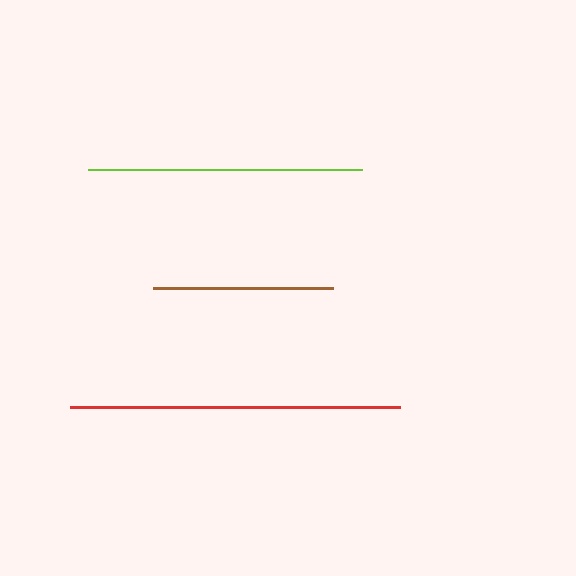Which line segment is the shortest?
The brown line is the shortest at approximately 181 pixels.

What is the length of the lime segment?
The lime segment is approximately 274 pixels long.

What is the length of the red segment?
The red segment is approximately 330 pixels long.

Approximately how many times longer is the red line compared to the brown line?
The red line is approximately 1.8 times the length of the brown line.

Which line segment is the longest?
The red line is the longest at approximately 330 pixels.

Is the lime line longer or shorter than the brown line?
The lime line is longer than the brown line.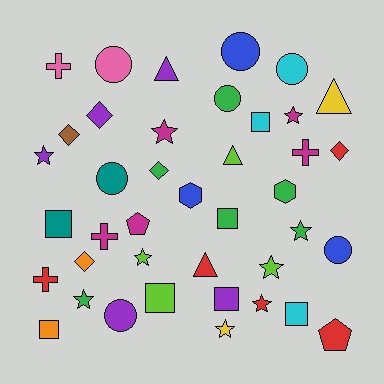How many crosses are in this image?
There are 4 crosses.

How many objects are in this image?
There are 40 objects.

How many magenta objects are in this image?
There are 5 magenta objects.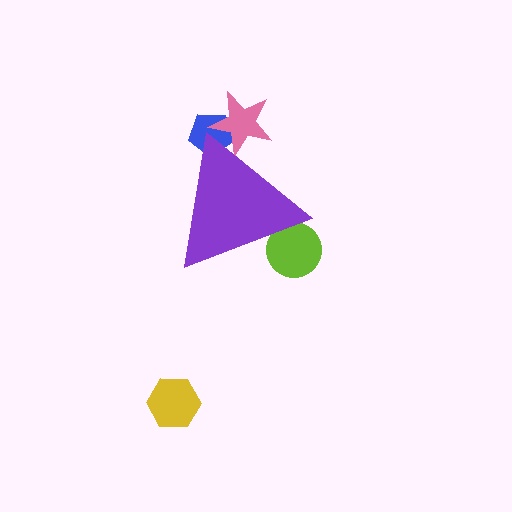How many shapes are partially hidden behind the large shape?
3 shapes are partially hidden.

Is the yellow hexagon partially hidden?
No, the yellow hexagon is fully visible.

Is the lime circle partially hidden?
Yes, the lime circle is partially hidden behind the purple triangle.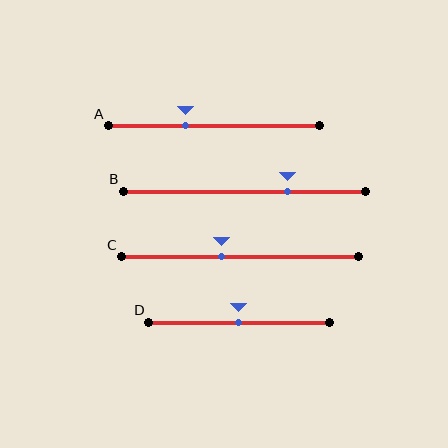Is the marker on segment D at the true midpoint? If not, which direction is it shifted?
Yes, the marker on segment D is at the true midpoint.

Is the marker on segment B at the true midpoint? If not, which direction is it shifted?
No, the marker on segment B is shifted to the right by about 18% of the segment length.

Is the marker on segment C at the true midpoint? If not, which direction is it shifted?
No, the marker on segment C is shifted to the left by about 8% of the segment length.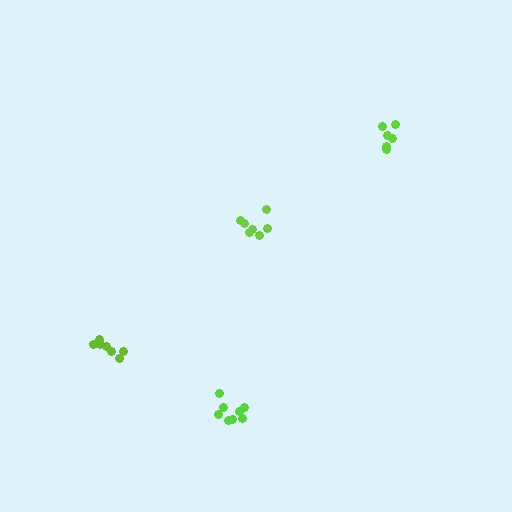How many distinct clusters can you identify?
There are 4 distinct clusters.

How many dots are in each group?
Group 1: 7 dots, Group 2: 8 dots, Group 3: 6 dots, Group 4: 8 dots (29 total).